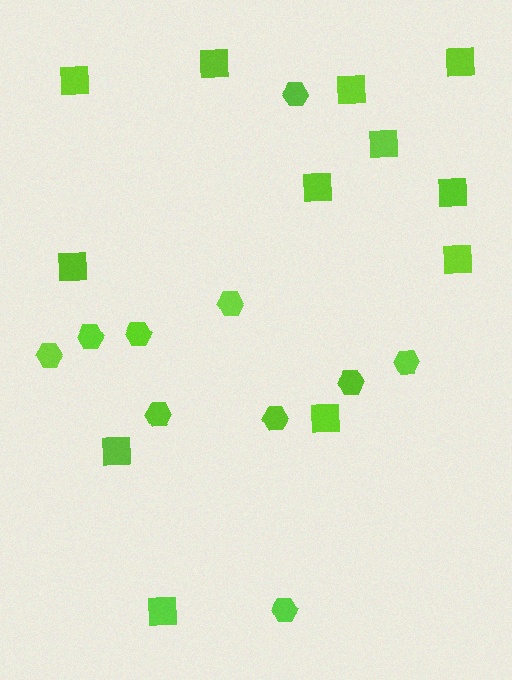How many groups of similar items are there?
There are 2 groups: one group of squares (12) and one group of hexagons (10).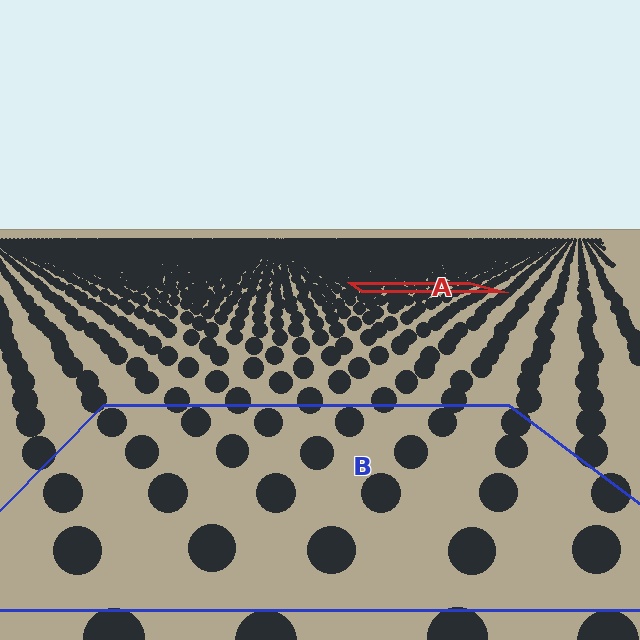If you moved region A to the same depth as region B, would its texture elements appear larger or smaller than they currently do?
They would appear larger. At a closer depth, the same texture elements are projected at a bigger on-screen size.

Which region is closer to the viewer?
Region B is closer. The texture elements there are larger and more spread out.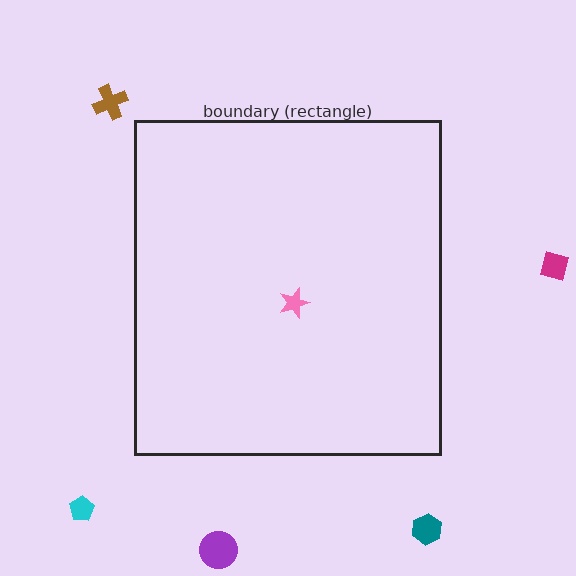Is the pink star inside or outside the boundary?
Inside.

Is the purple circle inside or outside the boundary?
Outside.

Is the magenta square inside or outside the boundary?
Outside.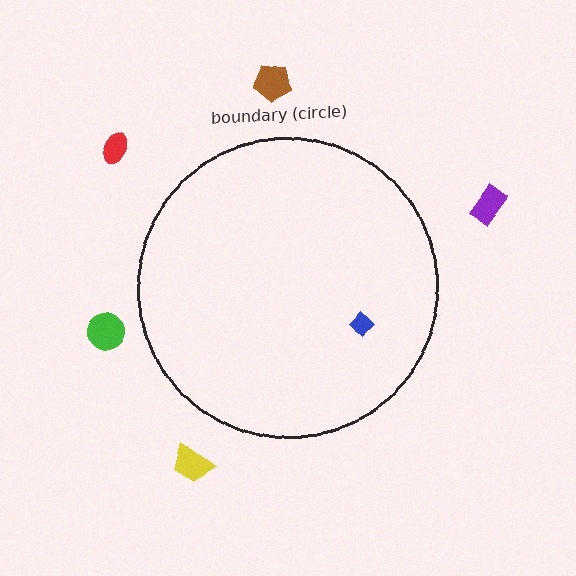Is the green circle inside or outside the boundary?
Outside.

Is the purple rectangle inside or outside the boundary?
Outside.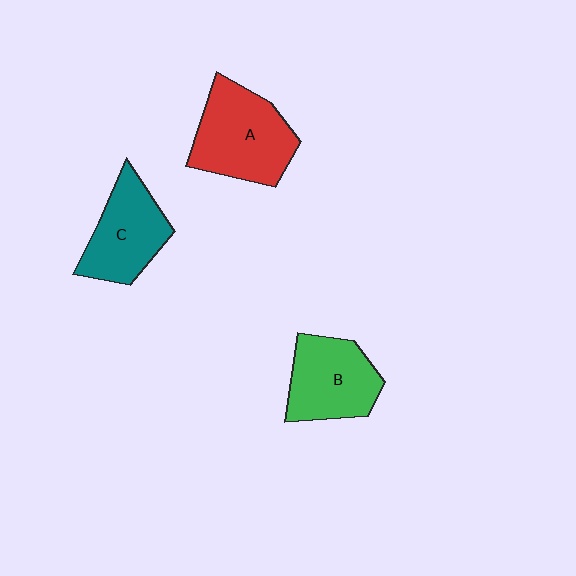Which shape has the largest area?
Shape A (red).